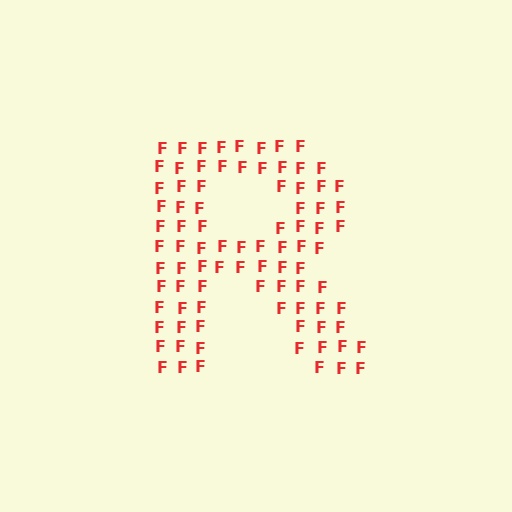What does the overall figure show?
The overall figure shows the letter R.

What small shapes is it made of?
It is made of small letter F's.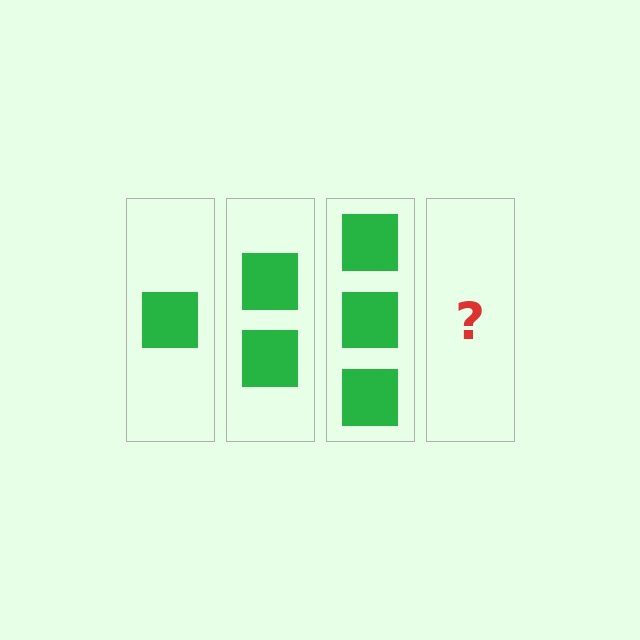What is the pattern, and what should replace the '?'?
The pattern is that each step adds one more square. The '?' should be 4 squares.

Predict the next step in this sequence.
The next step is 4 squares.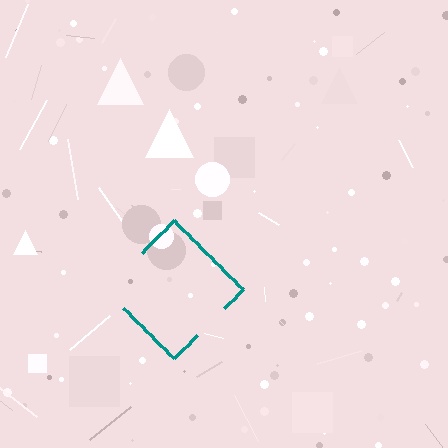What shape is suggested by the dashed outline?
The dashed outline suggests a diamond.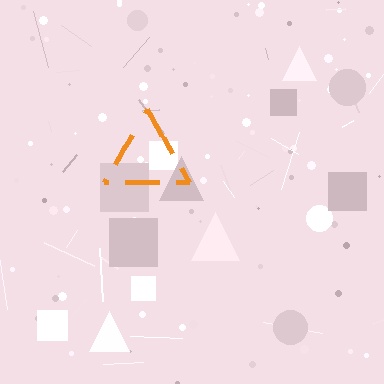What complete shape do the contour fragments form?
The contour fragments form a triangle.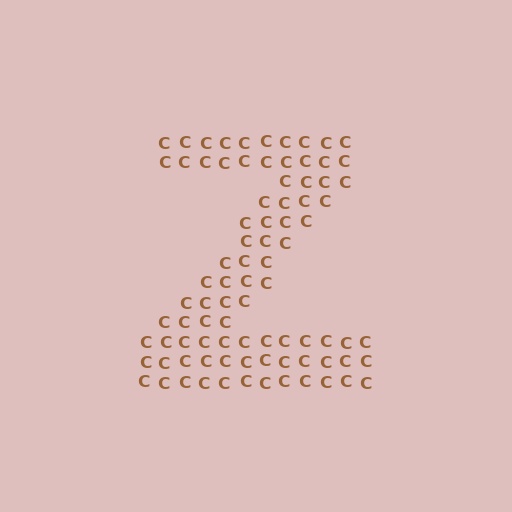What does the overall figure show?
The overall figure shows the letter Z.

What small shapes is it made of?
It is made of small letter C's.